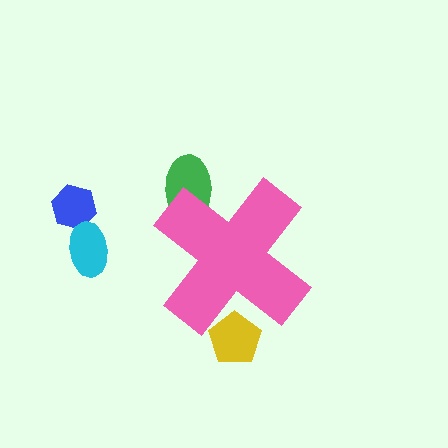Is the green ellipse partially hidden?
Yes, the green ellipse is partially hidden behind the pink cross.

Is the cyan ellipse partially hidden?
No, the cyan ellipse is fully visible.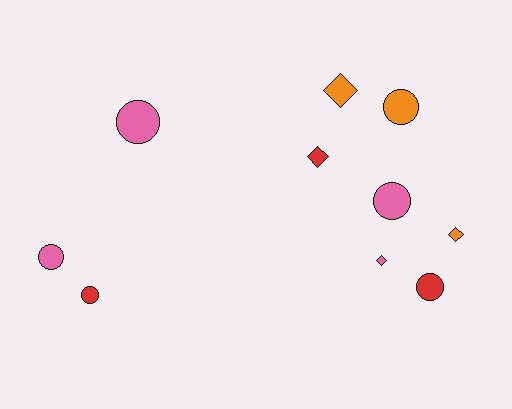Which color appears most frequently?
Pink, with 4 objects.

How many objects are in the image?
There are 10 objects.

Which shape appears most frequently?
Circle, with 6 objects.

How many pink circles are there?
There are 3 pink circles.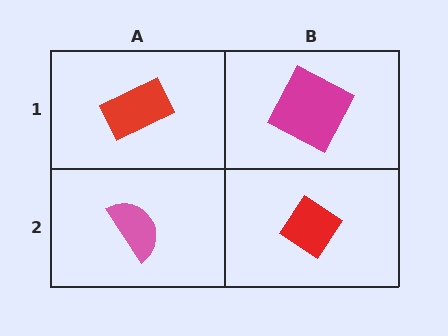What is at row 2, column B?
A red diamond.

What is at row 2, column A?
A pink semicircle.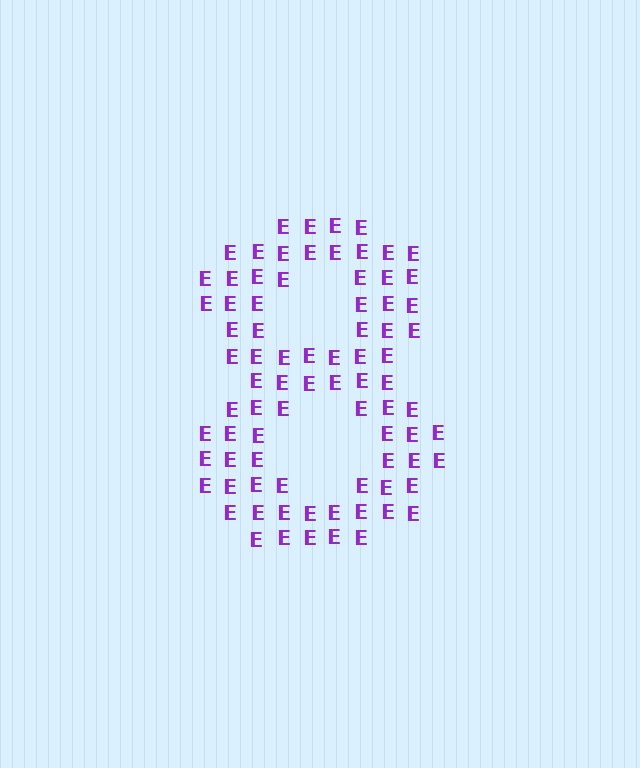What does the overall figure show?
The overall figure shows the digit 8.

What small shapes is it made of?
It is made of small letter E's.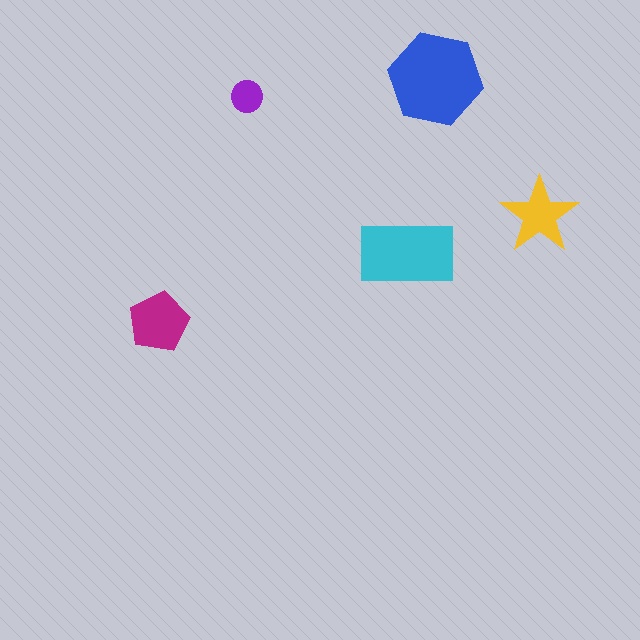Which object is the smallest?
The purple circle.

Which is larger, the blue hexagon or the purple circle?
The blue hexagon.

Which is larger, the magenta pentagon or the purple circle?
The magenta pentagon.